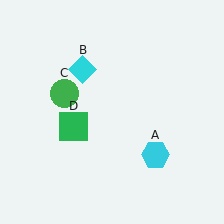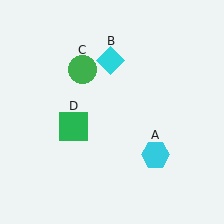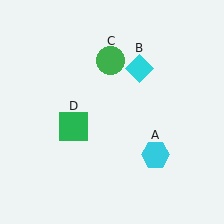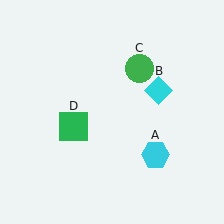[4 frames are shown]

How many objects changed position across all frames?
2 objects changed position: cyan diamond (object B), green circle (object C).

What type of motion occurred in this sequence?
The cyan diamond (object B), green circle (object C) rotated clockwise around the center of the scene.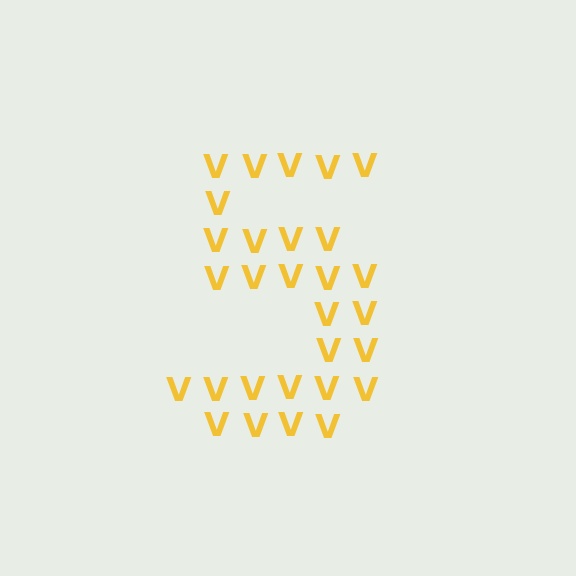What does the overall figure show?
The overall figure shows the digit 5.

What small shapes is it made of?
It is made of small letter V's.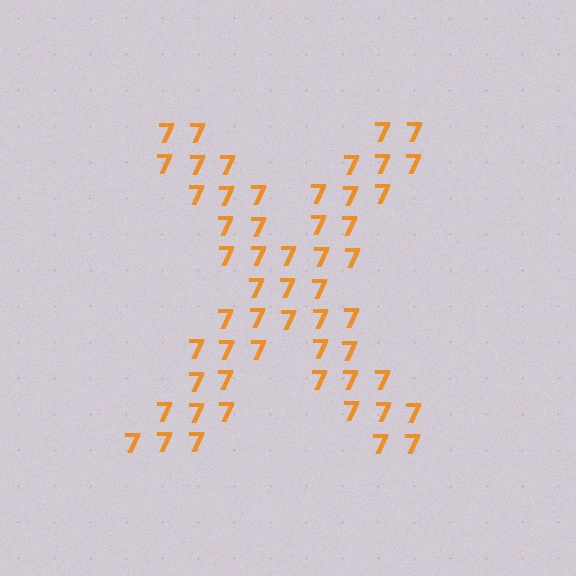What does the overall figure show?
The overall figure shows the letter X.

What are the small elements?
The small elements are digit 7's.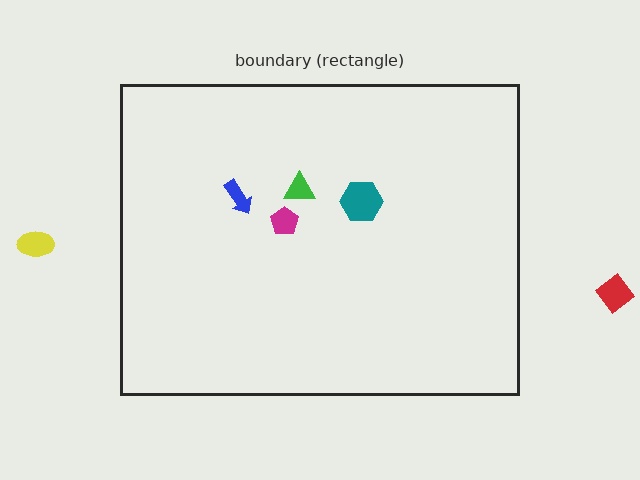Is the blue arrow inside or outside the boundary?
Inside.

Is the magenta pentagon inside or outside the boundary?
Inside.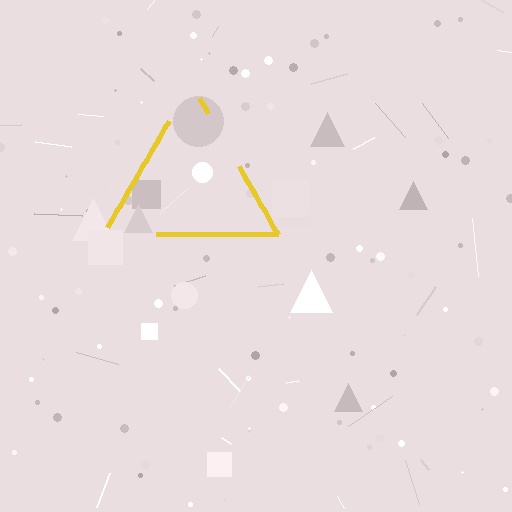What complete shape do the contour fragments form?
The contour fragments form a triangle.